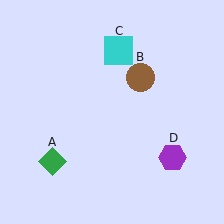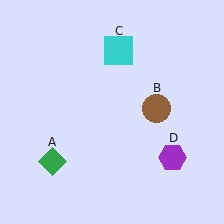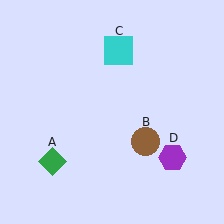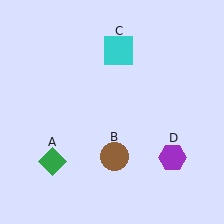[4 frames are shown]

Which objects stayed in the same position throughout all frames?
Green diamond (object A) and cyan square (object C) and purple hexagon (object D) remained stationary.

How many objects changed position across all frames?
1 object changed position: brown circle (object B).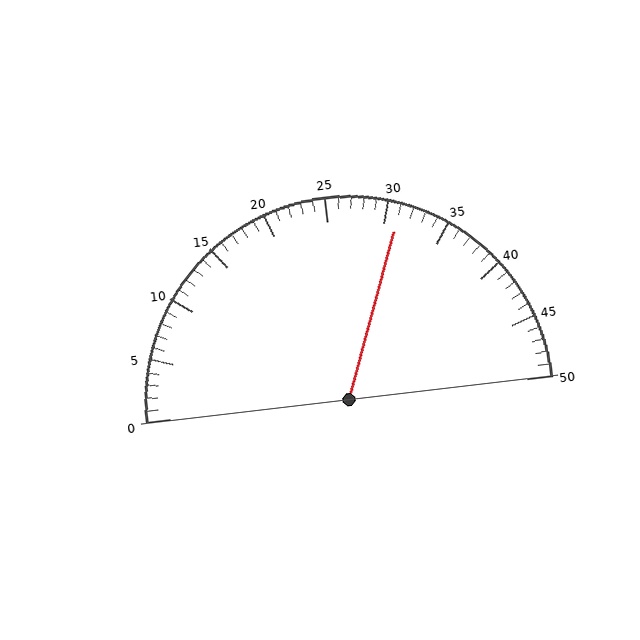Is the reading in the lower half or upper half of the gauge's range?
The reading is in the upper half of the range (0 to 50).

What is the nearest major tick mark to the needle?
The nearest major tick mark is 30.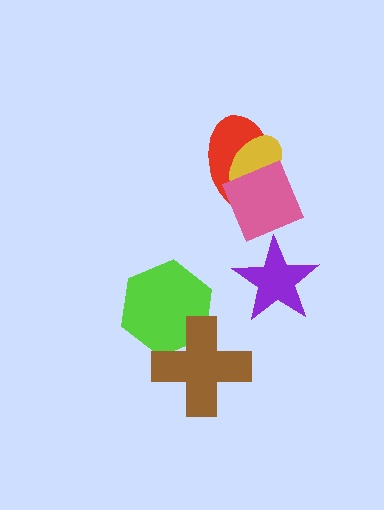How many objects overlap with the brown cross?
1 object overlaps with the brown cross.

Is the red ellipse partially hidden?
Yes, it is partially covered by another shape.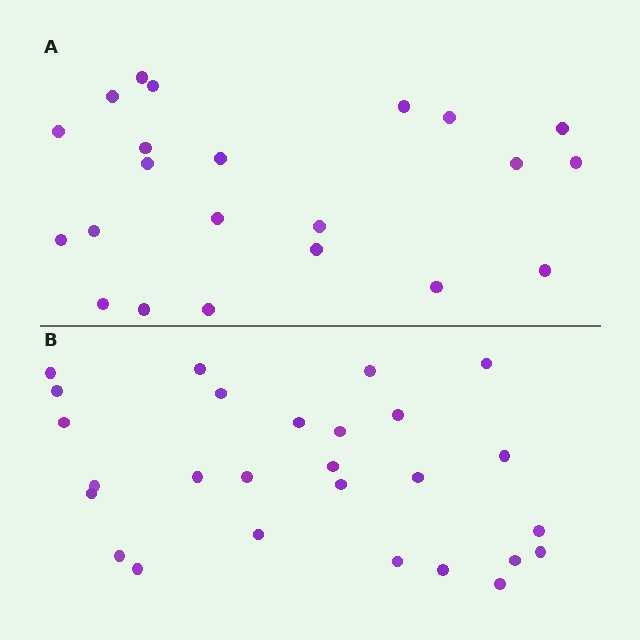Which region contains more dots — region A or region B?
Region B (the bottom region) has more dots.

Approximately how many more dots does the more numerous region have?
Region B has about 5 more dots than region A.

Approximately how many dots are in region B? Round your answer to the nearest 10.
About 30 dots. (The exact count is 27, which rounds to 30.)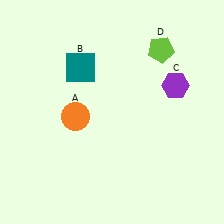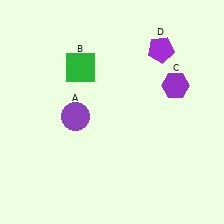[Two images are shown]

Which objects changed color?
A changed from orange to purple. B changed from teal to green. D changed from lime to purple.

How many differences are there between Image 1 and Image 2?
There are 3 differences between the two images.